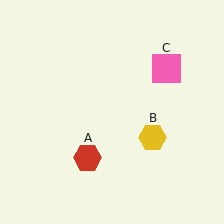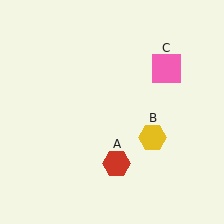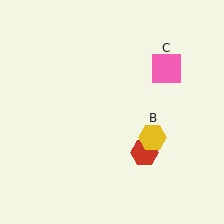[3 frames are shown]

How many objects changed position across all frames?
1 object changed position: red hexagon (object A).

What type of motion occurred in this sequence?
The red hexagon (object A) rotated counterclockwise around the center of the scene.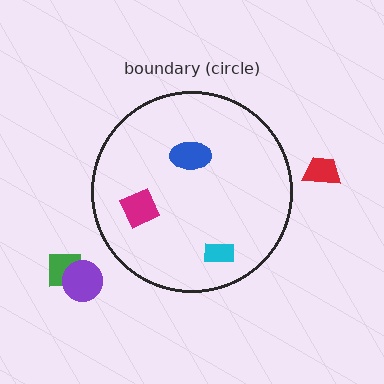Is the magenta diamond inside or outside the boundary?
Inside.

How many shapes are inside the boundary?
3 inside, 3 outside.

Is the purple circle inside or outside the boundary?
Outside.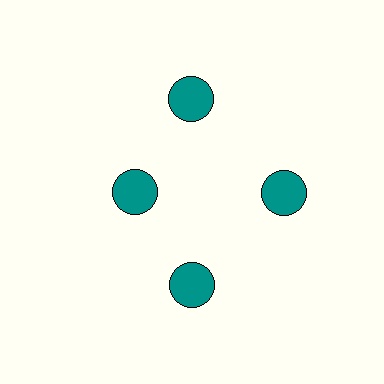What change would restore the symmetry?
The symmetry would be restored by moving it outward, back onto the ring so that all 4 circles sit at equal angles and equal distance from the center.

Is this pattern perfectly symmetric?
No. The 4 teal circles are arranged in a ring, but one element near the 9 o'clock position is pulled inward toward the center, breaking the 4-fold rotational symmetry.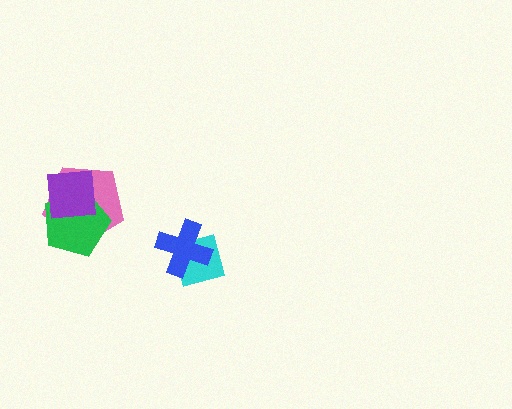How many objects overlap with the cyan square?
1 object overlaps with the cyan square.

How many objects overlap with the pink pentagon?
2 objects overlap with the pink pentagon.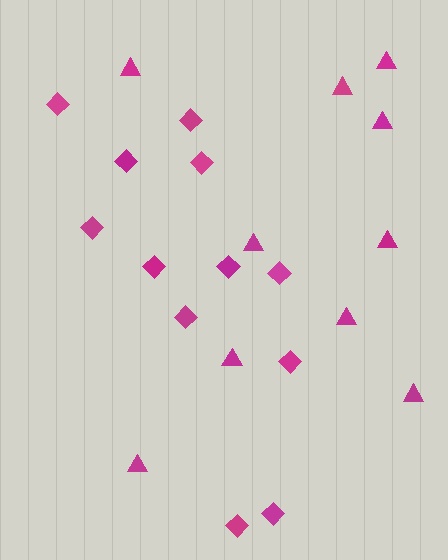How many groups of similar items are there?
There are 2 groups: one group of triangles (10) and one group of diamonds (12).